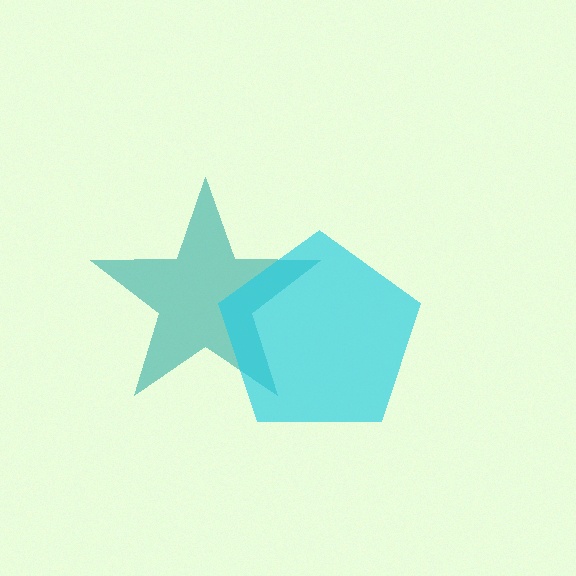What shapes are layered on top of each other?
The layered shapes are: a teal star, a cyan pentagon.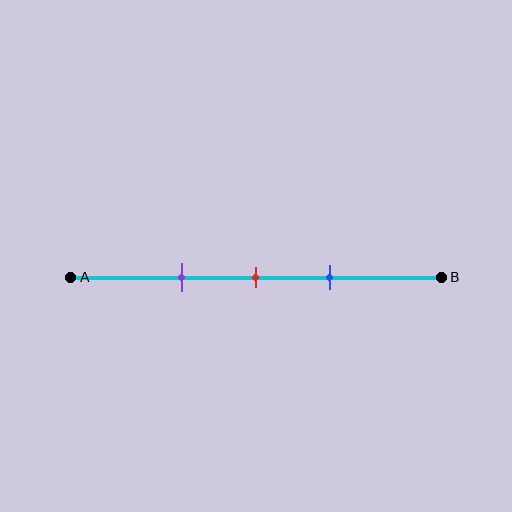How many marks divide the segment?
There are 3 marks dividing the segment.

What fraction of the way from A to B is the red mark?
The red mark is approximately 50% (0.5) of the way from A to B.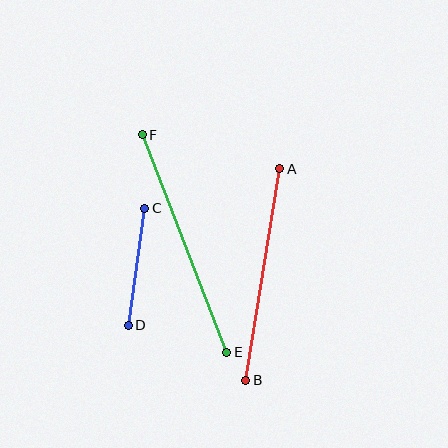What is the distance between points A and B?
The distance is approximately 214 pixels.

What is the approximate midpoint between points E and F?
The midpoint is at approximately (184, 244) pixels.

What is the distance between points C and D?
The distance is approximately 118 pixels.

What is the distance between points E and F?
The distance is approximately 234 pixels.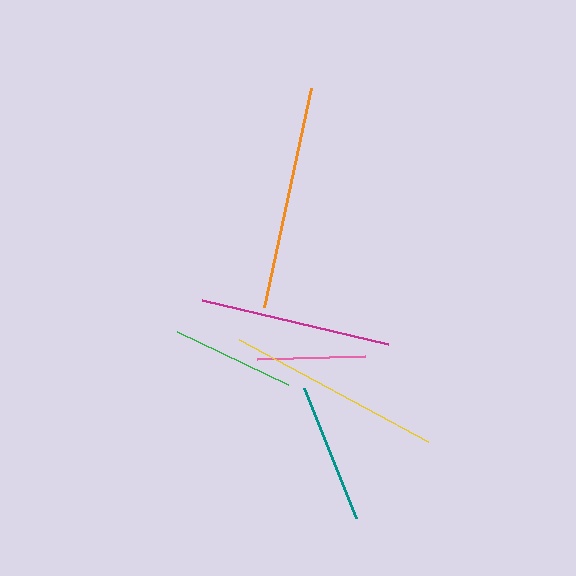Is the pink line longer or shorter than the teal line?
The teal line is longer than the pink line.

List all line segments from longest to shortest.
From longest to shortest: orange, yellow, magenta, teal, green, pink.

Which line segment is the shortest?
The pink line is the shortest at approximately 108 pixels.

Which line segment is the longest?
The orange line is the longest at approximately 224 pixels.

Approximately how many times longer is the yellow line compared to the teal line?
The yellow line is approximately 1.5 times the length of the teal line.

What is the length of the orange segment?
The orange segment is approximately 224 pixels long.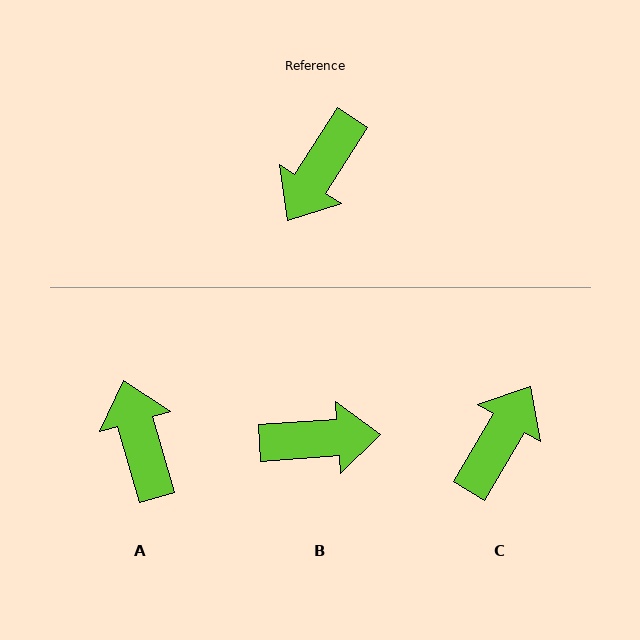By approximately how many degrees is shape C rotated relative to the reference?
Approximately 178 degrees clockwise.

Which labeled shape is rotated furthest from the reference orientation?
C, about 178 degrees away.